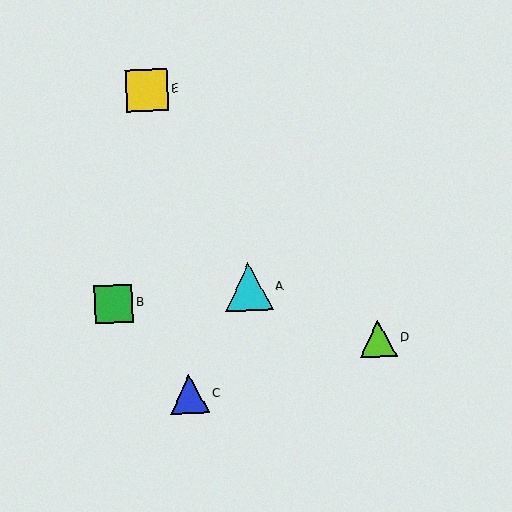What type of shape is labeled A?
Shape A is a cyan triangle.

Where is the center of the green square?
The center of the green square is at (114, 304).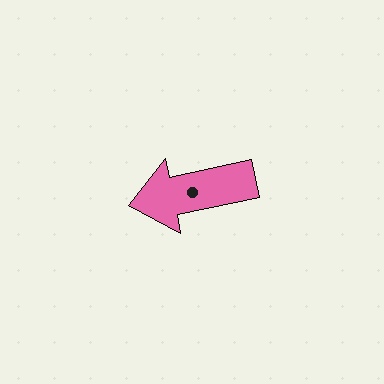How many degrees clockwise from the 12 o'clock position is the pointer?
Approximately 258 degrees.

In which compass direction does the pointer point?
West.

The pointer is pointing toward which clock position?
Roughly 9 o'clock.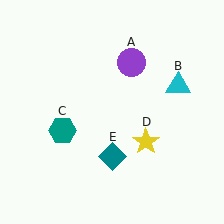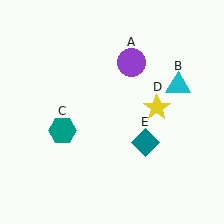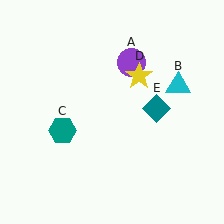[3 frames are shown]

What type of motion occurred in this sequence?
The yellow star (object D), teal diamond (object E) rotated counterclockwise around the center of the scene.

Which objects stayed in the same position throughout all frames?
Purple circle (object A) and cyan triangle (object B) and teal hexagon (object C) remained stationary.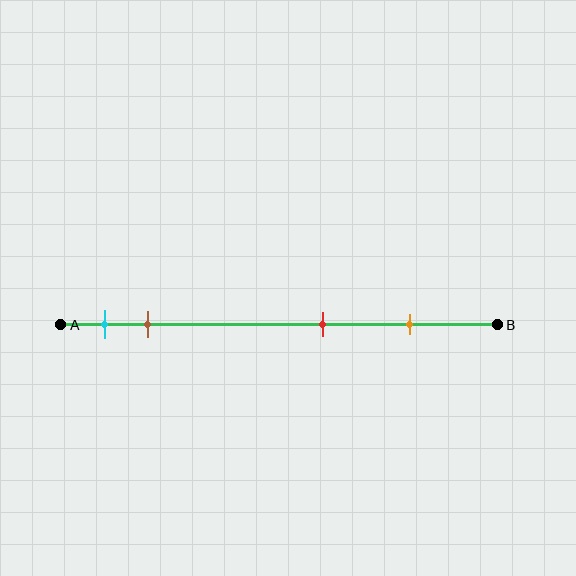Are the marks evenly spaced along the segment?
No, the marks are not evenly spaced.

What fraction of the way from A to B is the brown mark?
The brown mark is approximately 20% (0.2) of the way from A to B.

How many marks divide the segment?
There are 4 marks dividing the segment.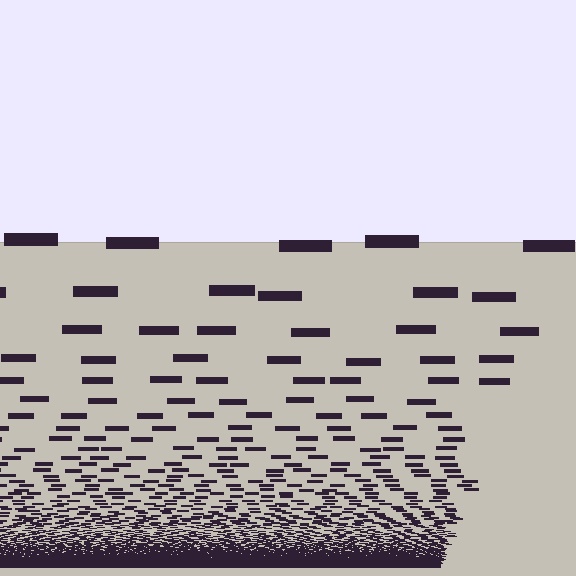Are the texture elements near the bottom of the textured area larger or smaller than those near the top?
Smaller. The gradient is inverted — elements near the bottom are smaller and denser.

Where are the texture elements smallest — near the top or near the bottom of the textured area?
Near the bottom.